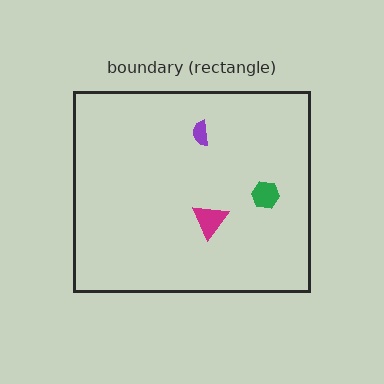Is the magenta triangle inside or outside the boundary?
Inside.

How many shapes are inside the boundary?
3 inside, 0 outside.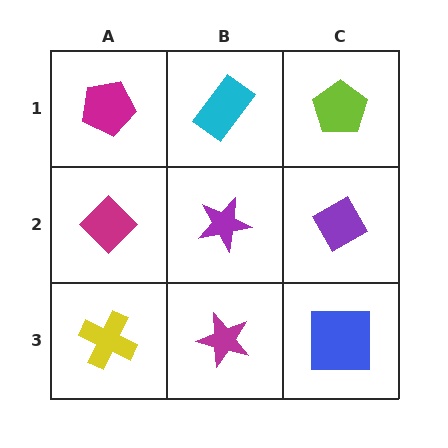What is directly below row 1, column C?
A purple diamond.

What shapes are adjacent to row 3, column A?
A magenta diamond (row 2, column A), a magenta star (row 3, column B).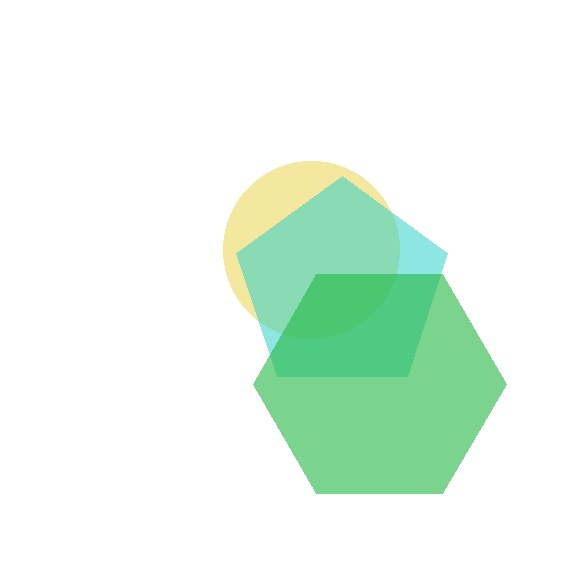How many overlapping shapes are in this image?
There are 3 overlapping shapes in the image.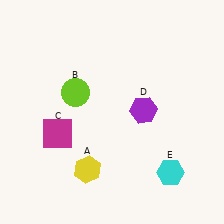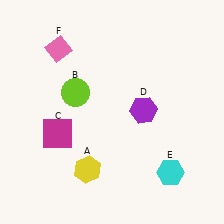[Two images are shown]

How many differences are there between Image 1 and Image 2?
There is 1 difference between the two images.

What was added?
A pink diamond (F) was added in Image 2.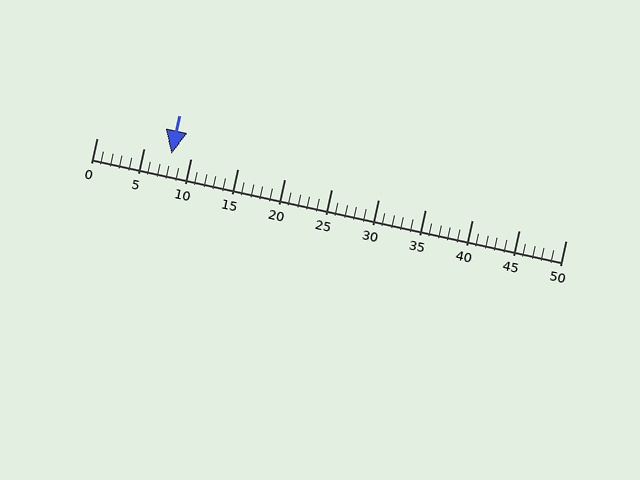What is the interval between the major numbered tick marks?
The major tick marks are spaced 5 units apart.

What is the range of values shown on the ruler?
The ruler shows values from 0 to 50.